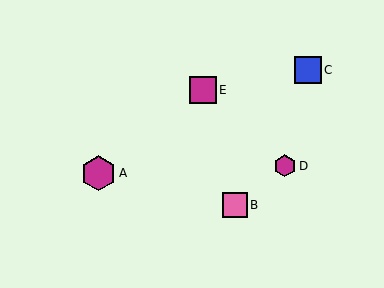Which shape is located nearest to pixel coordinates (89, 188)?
The magenta hexagon (labeled A) at (99, 173) is nearest to that location.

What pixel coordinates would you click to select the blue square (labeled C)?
Click at (308, 70) to select the blue square C.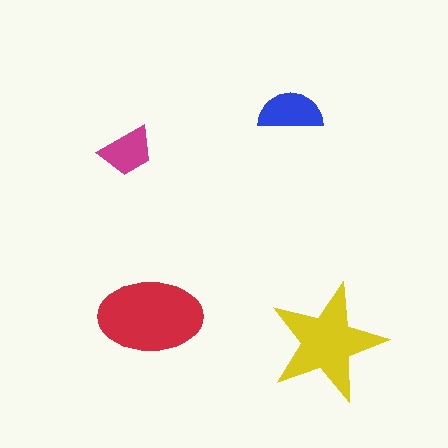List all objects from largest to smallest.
The red ellipse, the yellow star, the blue semicircle, the magenta trapezoid.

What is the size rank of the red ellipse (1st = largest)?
1st.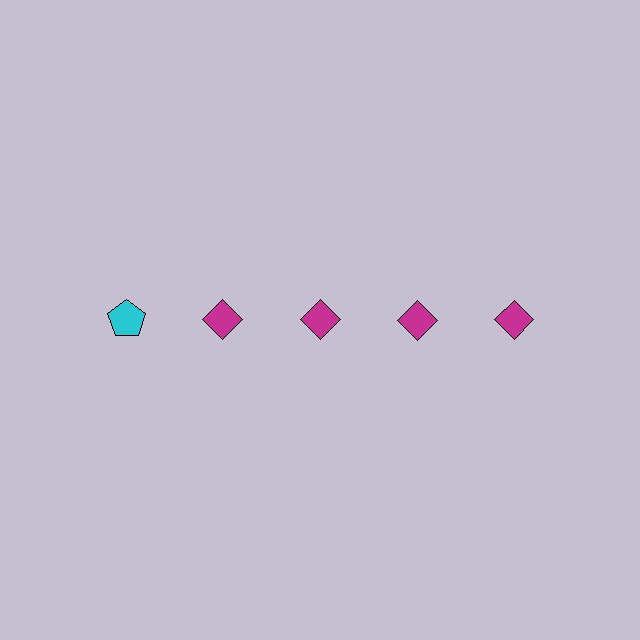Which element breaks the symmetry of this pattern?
The cyan pentagon in the top row, leftmost column breaks the symmetry. All other shapes are magenta diamonds.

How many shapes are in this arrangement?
There are 5 shapes arranged in a grid pattern.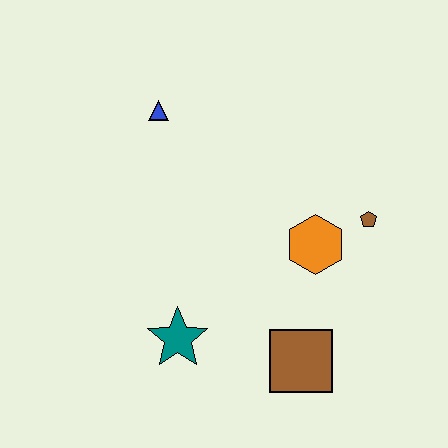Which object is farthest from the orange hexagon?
The blue triangle is farthest from the orange hexagon.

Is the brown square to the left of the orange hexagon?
Yes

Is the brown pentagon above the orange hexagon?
Yes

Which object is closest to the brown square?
The orange hexagon is closest to the brown square.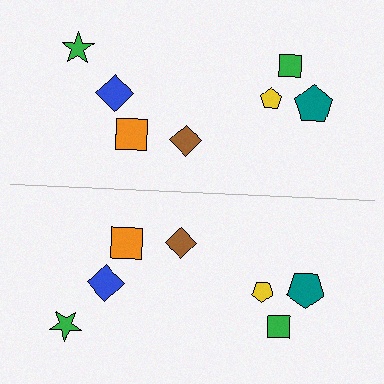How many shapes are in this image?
There are 14 shapes in this image.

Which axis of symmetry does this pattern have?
The pattern has a horizontal axis of symmetry running through the center of the image.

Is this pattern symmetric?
Yes, this pattern has bilateral (reflection) symmetry.